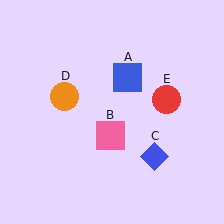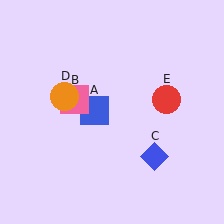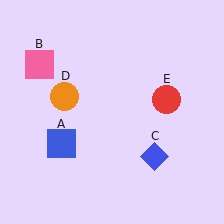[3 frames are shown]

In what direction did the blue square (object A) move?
The blue square (object A) moved down and to the left.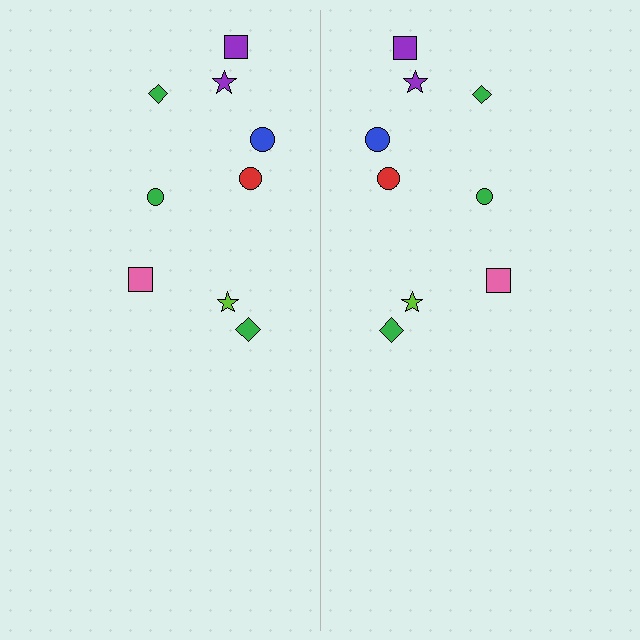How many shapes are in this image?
There are 18 shapes in this image.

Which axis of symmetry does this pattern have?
The pattern has a vertical axis of symmetry running through the center of the image.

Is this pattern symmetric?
Yes, this pattern has bilateral (reflection) symmetry.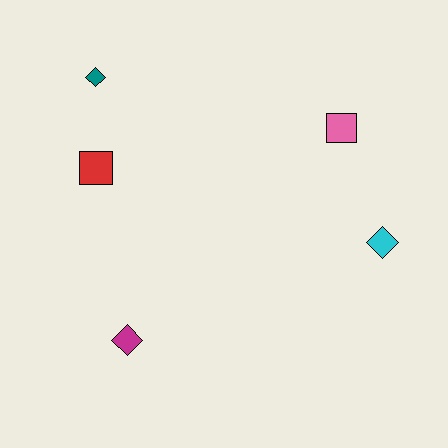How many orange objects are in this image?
There are no orange objects.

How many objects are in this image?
There are 5 objects.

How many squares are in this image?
There are 2 squares.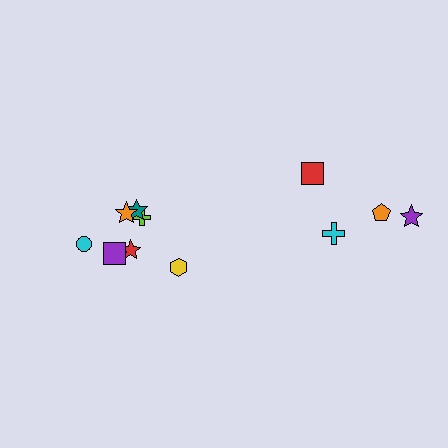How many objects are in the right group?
There are 4 objects.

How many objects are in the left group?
There are 7 objects.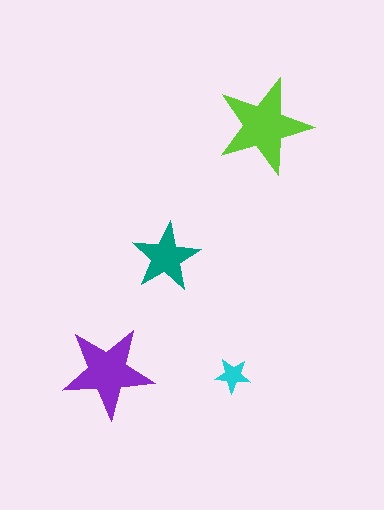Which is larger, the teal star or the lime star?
The lime one.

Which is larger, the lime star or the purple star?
The lime one.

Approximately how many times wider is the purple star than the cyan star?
About 2.5 times wider.